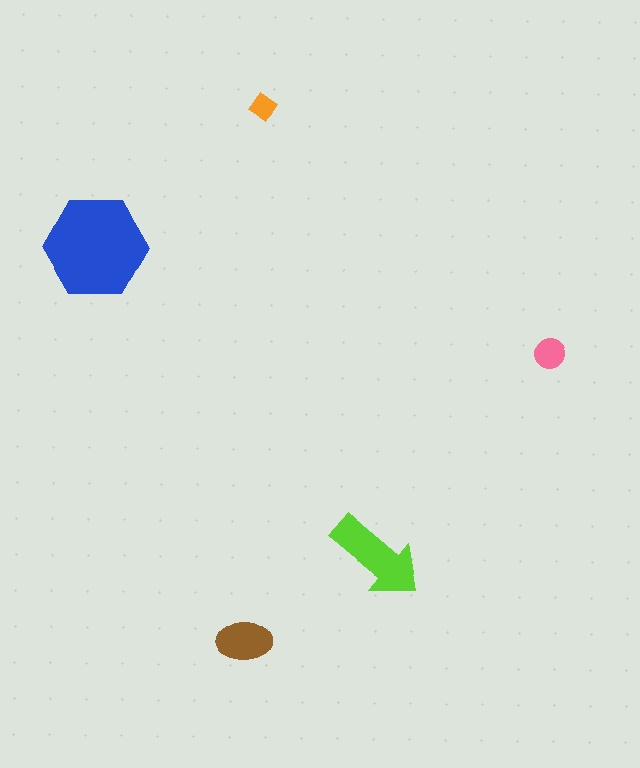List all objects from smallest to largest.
The orange diamond, the pink circle, the brown ellipse, the lime arrow, the blue hexagon.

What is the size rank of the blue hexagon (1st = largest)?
1st.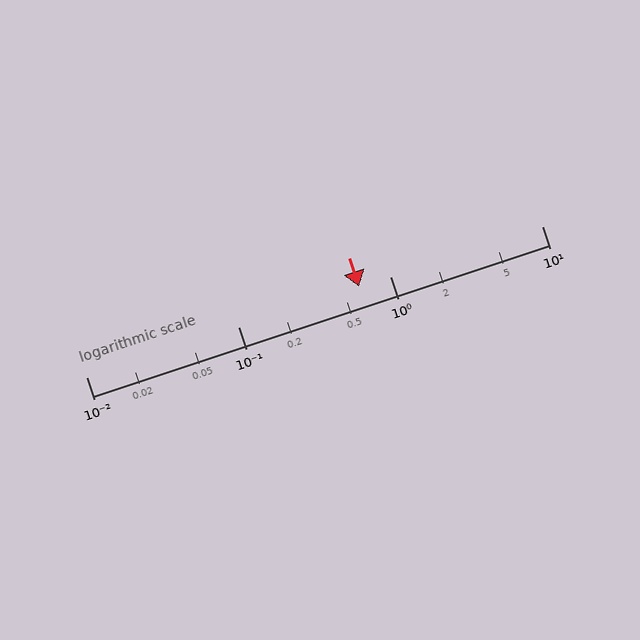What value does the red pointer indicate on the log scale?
The pointer indicates approximately 0.63.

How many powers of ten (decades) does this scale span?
The scale spans 3 decades, from 0.01 to 10.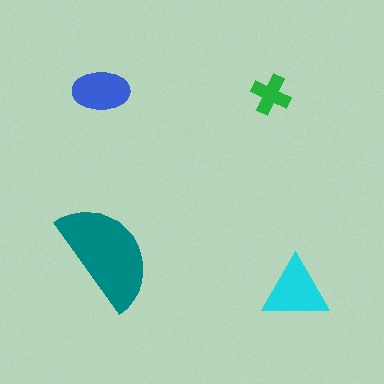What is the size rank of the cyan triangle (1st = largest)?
2nd.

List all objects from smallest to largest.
The green cross, the blue ellipse, the cyan triangle, the teal semicircle.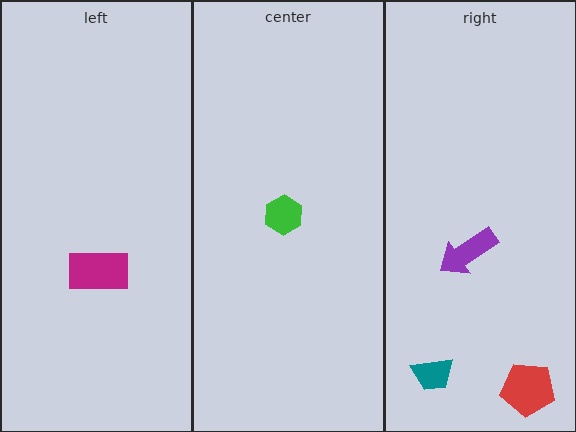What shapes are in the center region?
The green hexagon.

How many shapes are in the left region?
1.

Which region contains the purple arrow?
The right region.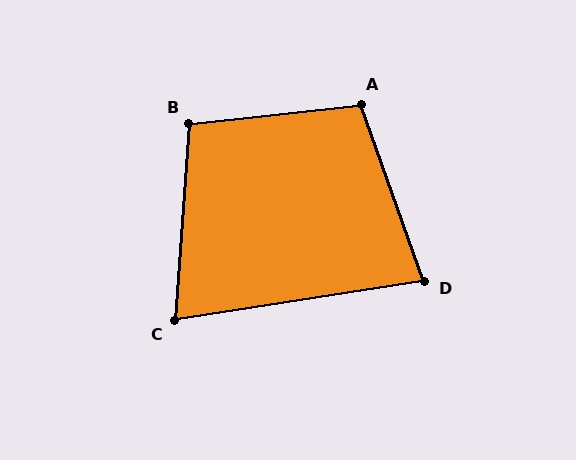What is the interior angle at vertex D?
Approximately 79 degrees (acute).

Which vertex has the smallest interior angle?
C, at approximately 77 degrees.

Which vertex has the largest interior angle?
A, at approximately 103 degrees.